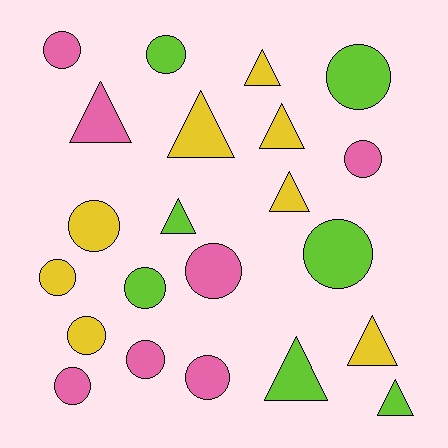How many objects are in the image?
There are 22 objects.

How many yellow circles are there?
There are 3 yellow circles.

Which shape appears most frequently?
Circle, with 13 objects.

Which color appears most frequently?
Yellow, with 8 objects.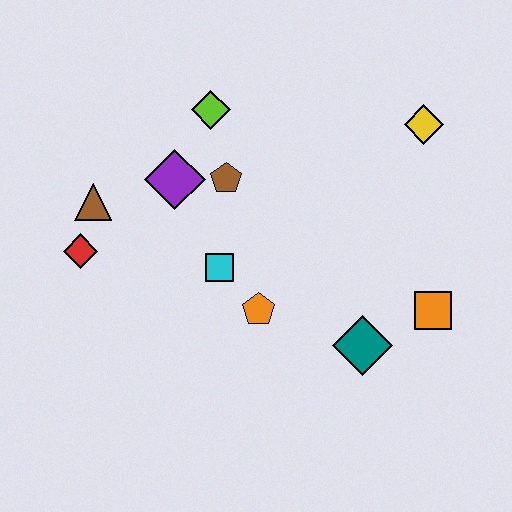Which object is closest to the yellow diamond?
The orange square is closest to the yellow diamond.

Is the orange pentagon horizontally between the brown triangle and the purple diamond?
No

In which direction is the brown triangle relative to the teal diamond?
The brown triangle is to the left of the teal diamond.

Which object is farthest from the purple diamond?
The orange square is farthest from the purple diamond.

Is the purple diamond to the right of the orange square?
No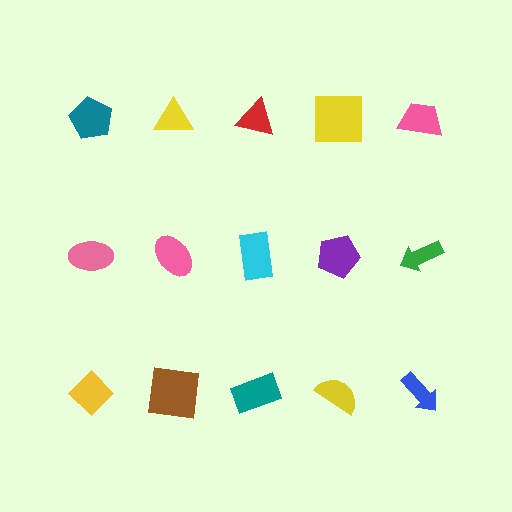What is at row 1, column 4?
A yellow square.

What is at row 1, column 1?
A teal pentagon.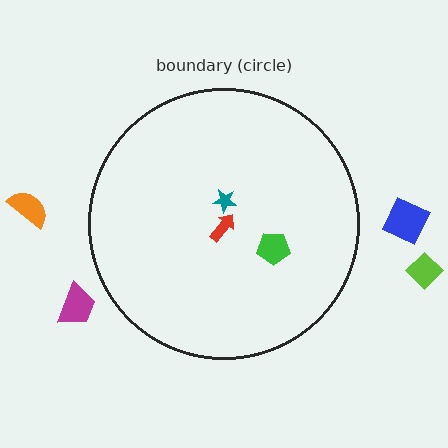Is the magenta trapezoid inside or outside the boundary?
Outside.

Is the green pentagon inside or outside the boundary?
Inside.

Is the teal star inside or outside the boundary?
Inside.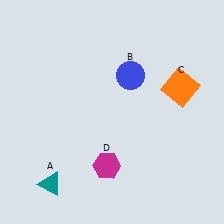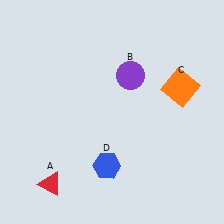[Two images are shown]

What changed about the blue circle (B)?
In Image 1, B is blue. In Image 2, it changed to purple.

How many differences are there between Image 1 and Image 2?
There are 3 differences between the two images.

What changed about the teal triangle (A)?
In Image 1, A is teal. In Image 2, it changed to red.